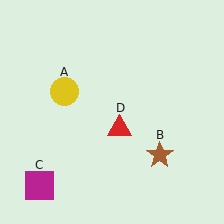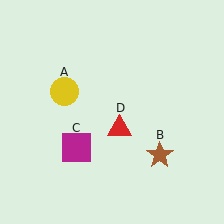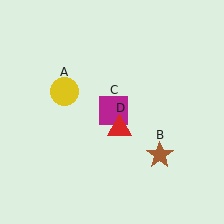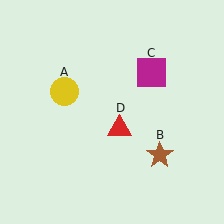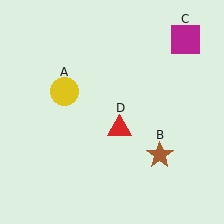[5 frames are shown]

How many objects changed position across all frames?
1 object changed position: magenta square (object C).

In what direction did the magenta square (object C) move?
The magenta square (object C) moved up and to the right.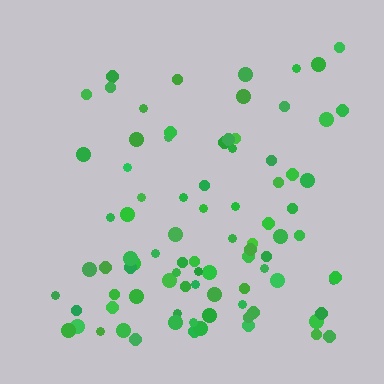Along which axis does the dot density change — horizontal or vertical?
Vertical.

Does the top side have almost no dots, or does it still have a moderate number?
Still a moderate number, just noticeably fewer than the bottom.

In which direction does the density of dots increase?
From top to bottom, with the bottom side densest.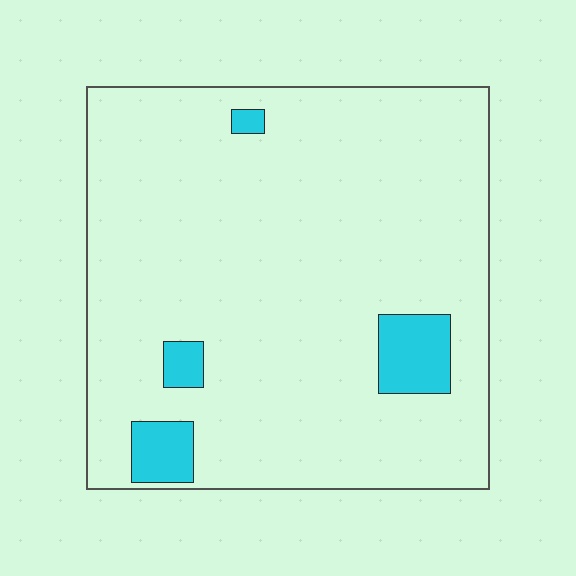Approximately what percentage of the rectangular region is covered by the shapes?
Approximately 10%.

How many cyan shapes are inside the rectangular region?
4.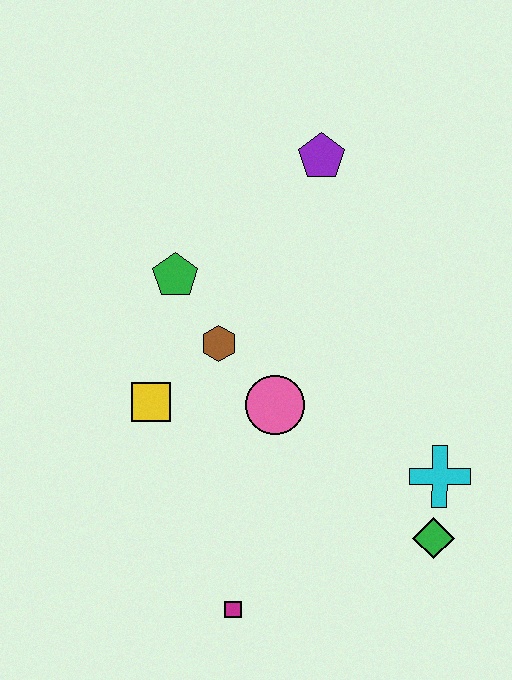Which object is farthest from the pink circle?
The purple pentagon is farthest from the pink circle.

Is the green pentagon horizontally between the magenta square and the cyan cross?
No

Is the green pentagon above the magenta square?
Yes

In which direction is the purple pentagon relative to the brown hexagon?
The purple pentagon is above the brown hexagon.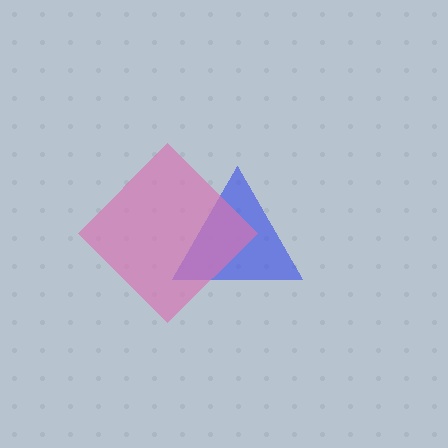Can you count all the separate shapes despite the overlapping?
Yes, there are 2 separate shapes.